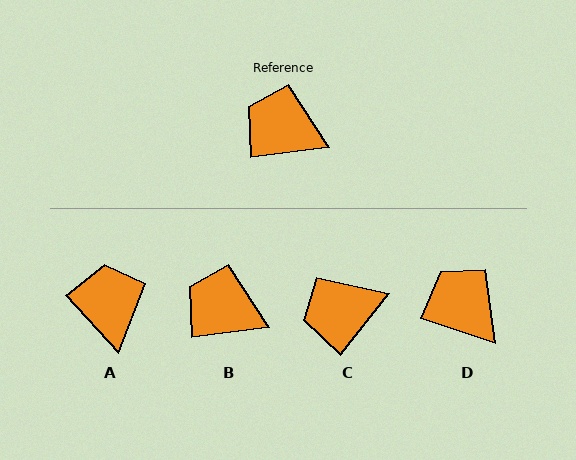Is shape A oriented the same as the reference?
No, it is off by about 54 degrees.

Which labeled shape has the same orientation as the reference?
B.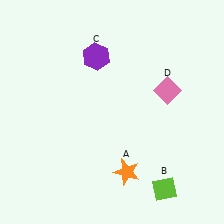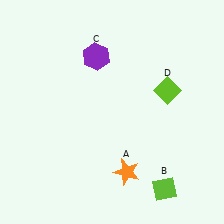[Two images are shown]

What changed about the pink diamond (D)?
In Image 1, D is pink. In Image 2, it changed to lime.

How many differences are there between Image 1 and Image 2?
There is 1 difference between the two images.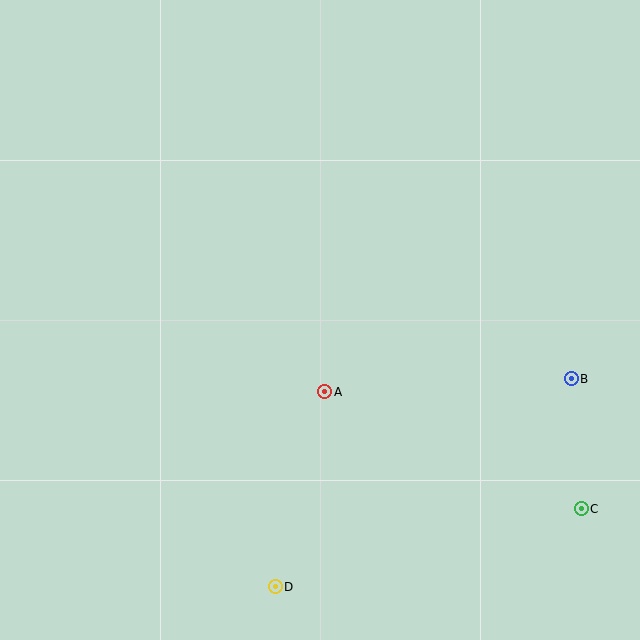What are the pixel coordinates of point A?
Point A is at (325, 392).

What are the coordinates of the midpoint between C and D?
The midpoint between C and D is at (428, 548).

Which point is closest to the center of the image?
Point A at (325, 392) is closest to the center.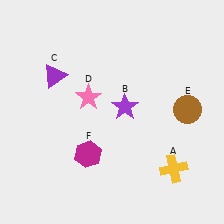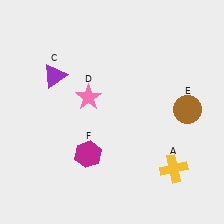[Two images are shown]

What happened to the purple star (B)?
The purple star (B) was removed in Image 2. It was in the top-right area of Image 1.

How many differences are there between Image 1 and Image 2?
There is 1 difference between the two images.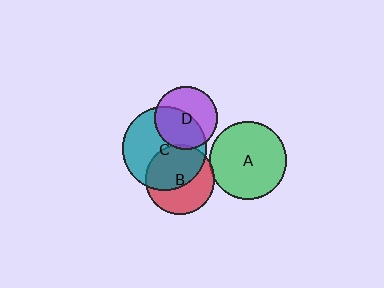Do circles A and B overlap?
Yes.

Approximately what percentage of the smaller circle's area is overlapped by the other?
Approximately 5%.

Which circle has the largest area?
Circle C (teal).